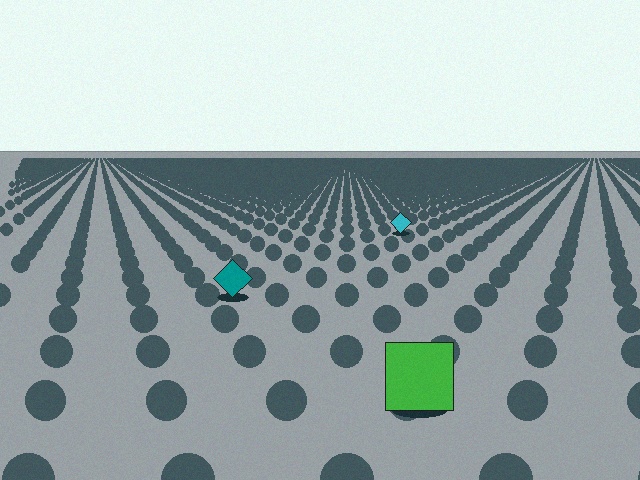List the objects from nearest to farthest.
From nearest to farthest: the green square, the teal diamond, the cyan diamond.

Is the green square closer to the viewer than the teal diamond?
Yes. The green square is closer — you can tell from the texture gradient: the ground texture is coarser near it.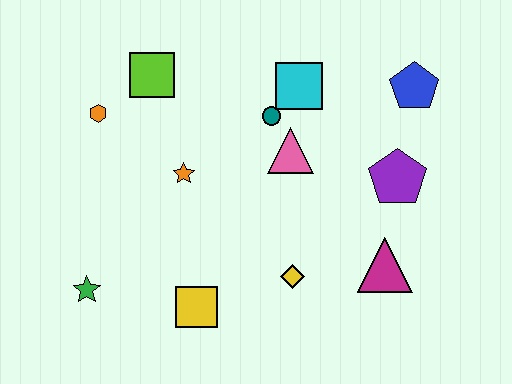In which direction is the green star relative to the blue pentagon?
The green star is to the left of the blue pentagon.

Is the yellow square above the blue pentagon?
No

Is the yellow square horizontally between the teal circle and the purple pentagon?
No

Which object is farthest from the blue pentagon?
The green star is farthest from the blue pentagon.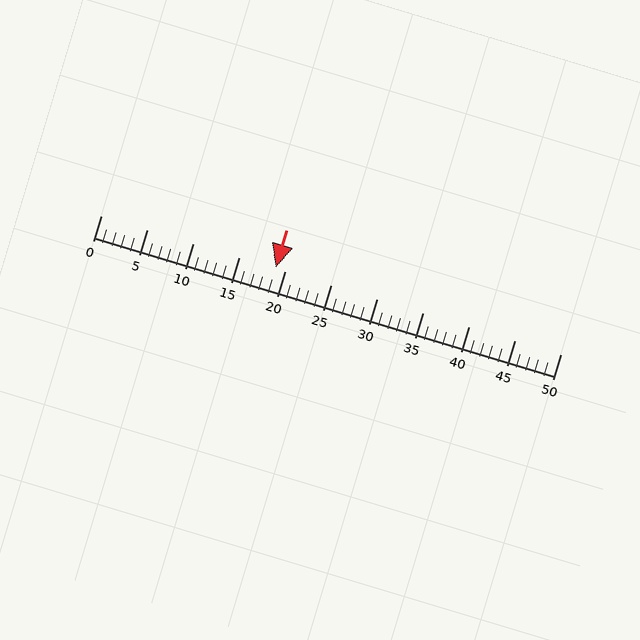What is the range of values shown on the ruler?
The ruler shows values from 0 to 50.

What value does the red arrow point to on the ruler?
The red arrow points to approximately 19.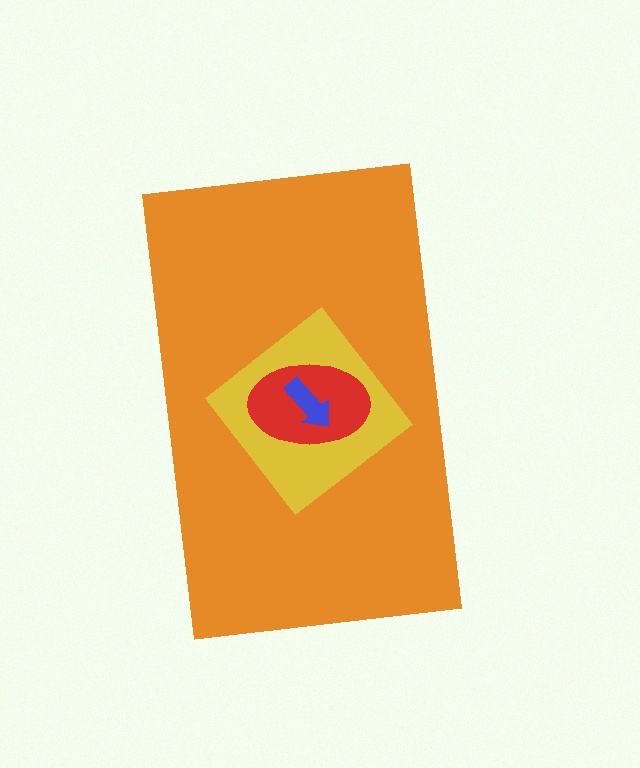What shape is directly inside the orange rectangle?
The yellow diamond.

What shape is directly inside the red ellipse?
The blue arrow.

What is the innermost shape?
The blue arrow.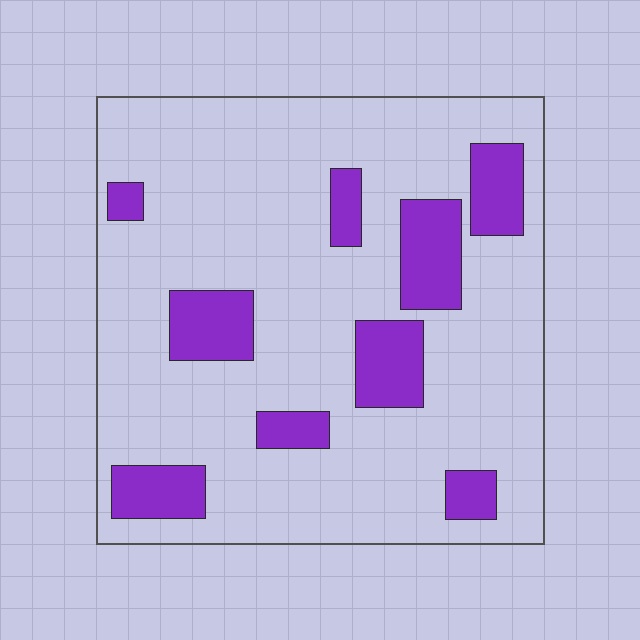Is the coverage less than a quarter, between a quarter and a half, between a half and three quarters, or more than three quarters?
Less than a quarter.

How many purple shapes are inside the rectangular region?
9.